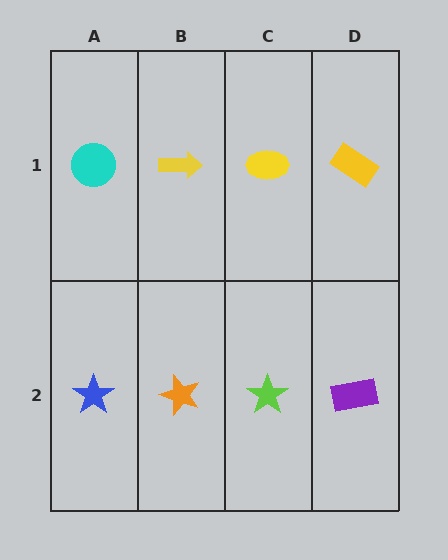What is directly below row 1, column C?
A lime star.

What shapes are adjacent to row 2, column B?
A yellow arrow (row 1, column B), a blue star (row 2, column A), a lime star (row 2, column C).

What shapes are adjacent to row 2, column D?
A yellow rectangle (row 1, column D), a lime star (row 2, column C).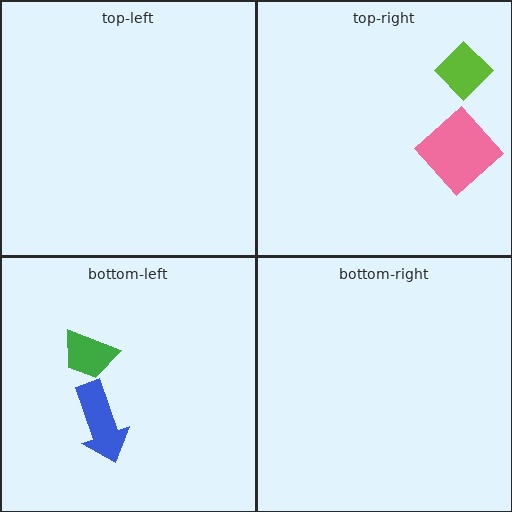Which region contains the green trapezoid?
The bottom-left region.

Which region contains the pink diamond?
The top-right region.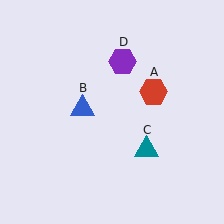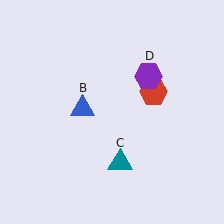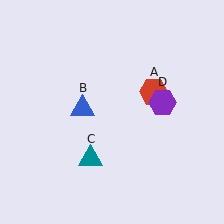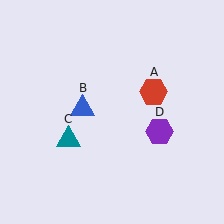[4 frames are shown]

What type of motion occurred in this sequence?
The teal triangle (object C), purple hexagon (object D) rotated clockwise around the center of the scene.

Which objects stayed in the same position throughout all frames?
Red hexagon (object A) and blue triangle (object B) remained stationary.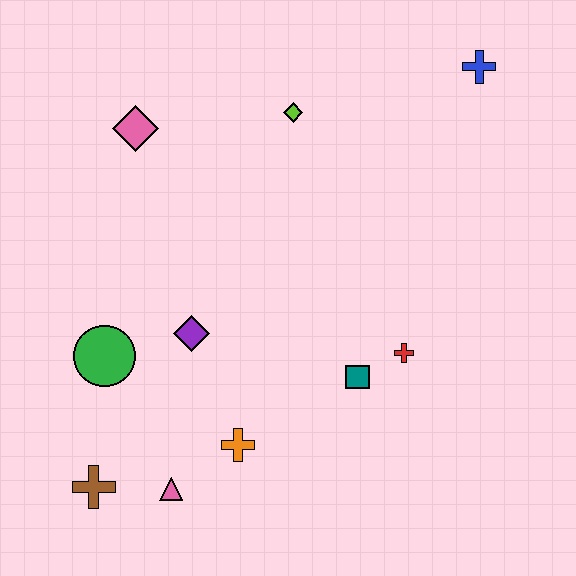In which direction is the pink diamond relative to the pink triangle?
The pink diamond is above the pink triangle.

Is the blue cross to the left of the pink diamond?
No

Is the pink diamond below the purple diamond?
No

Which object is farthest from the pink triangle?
The blue cross is farthest from the pink triangle.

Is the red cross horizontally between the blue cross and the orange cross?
Yes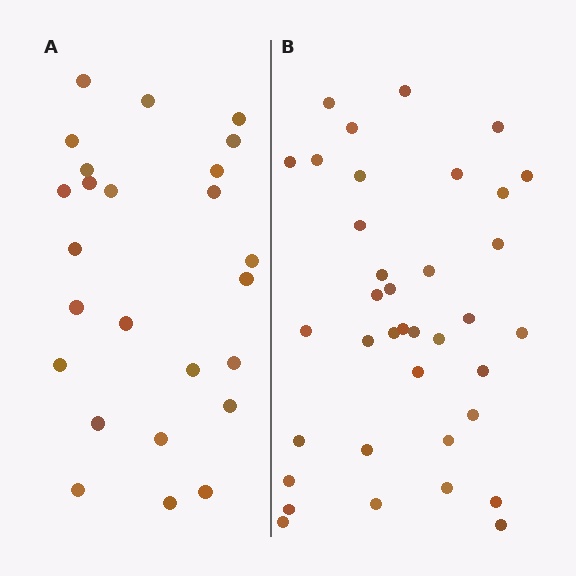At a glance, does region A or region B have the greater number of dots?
Region B (the right region) has more dots.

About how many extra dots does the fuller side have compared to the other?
Region B has roughly 12 or so more dots than region A.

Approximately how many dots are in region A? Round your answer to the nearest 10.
About 20 dots. (The exact count is 25, which rounds to 20.)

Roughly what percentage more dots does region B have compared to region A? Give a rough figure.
About 50% more.